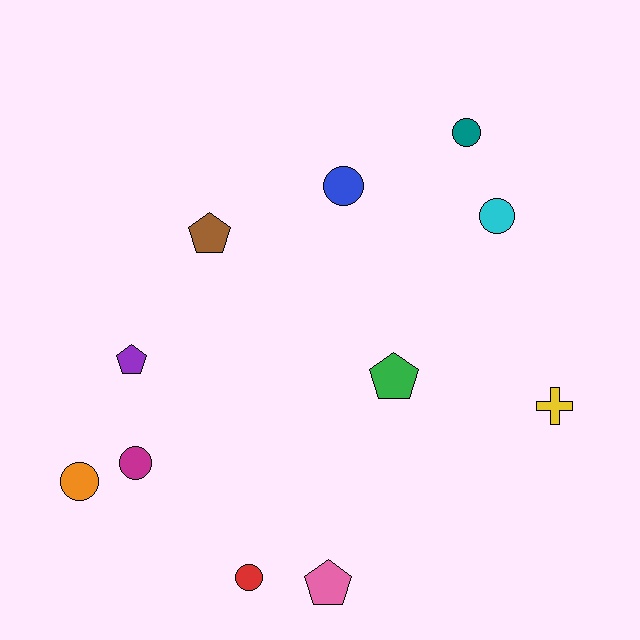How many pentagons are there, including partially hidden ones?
There are 4 pentagons.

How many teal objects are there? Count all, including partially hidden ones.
There is 1 teal object.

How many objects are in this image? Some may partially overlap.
There are 11 objects.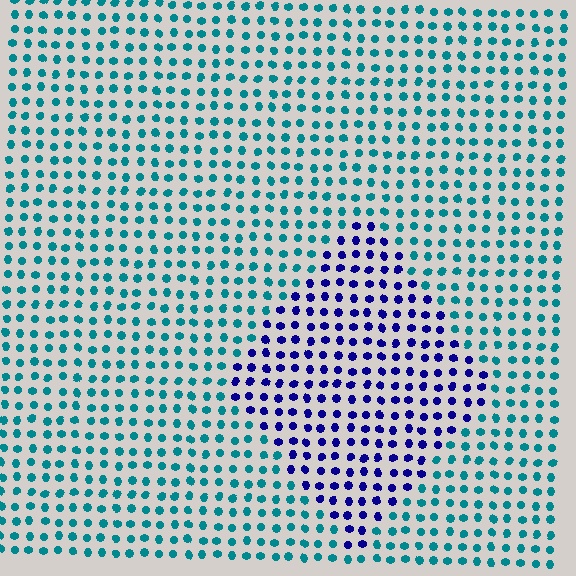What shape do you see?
I see a diamond.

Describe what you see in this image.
The image is filled with small teal elements in a uniform arrangement. A diamond-shaped region is visible where the elements are tinted to a slightly different hue, forming a subtle color boundary.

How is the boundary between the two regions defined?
The boundary is defined purely by a slight shift in hue (about 61 degrees). Spacing, size, and orientation are identical on both sides.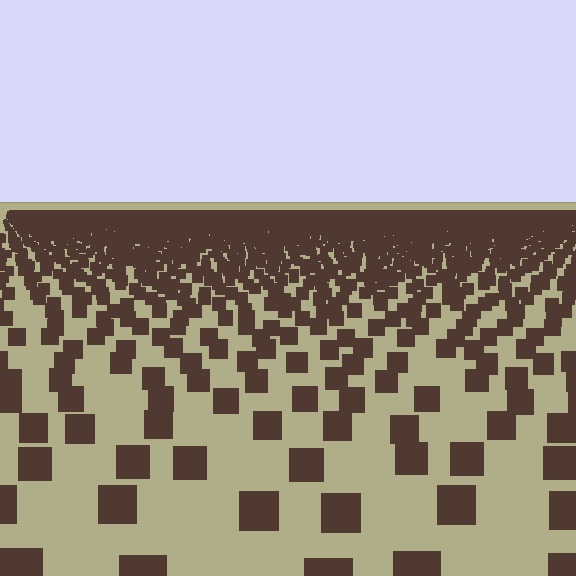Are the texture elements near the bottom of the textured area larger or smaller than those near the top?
Larger. Near the bottom, elements are closer to the viewer and appear at a bigger on-screen size.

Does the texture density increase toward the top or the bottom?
Density increases toward the top.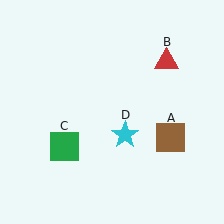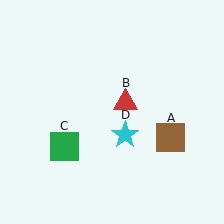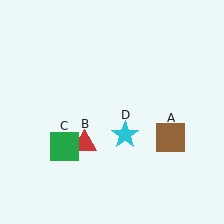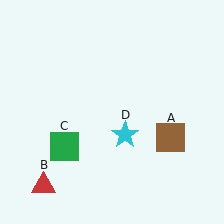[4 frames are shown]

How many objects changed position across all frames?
1 object changed position: red triangle (object B).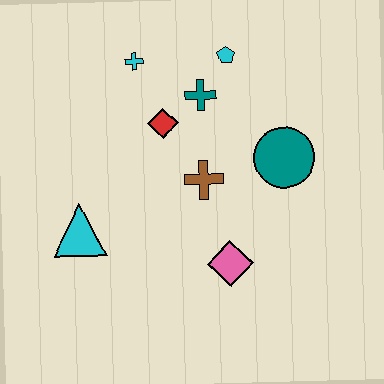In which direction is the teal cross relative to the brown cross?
The teal cross is above the brown cross.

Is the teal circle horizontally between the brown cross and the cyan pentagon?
No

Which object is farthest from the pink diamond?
The cyan cross is farthest from the pink diamond.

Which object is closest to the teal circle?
The brown cross is closest to the teal circle.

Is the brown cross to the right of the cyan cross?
Yes